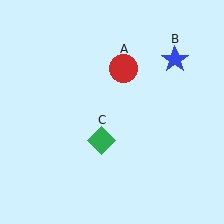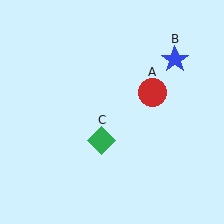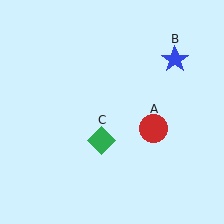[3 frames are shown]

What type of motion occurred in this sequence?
The red circle (object A) rotated clockwise around the center of the scene.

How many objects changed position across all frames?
1 object changed position: red circle (object A).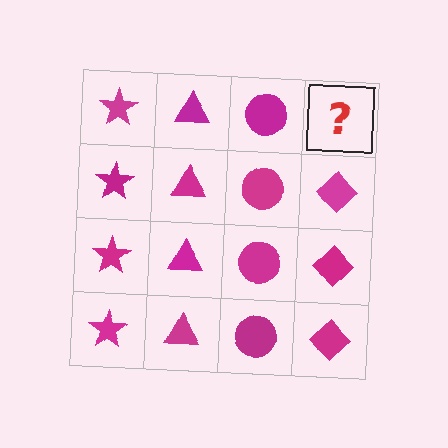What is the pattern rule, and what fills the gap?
The rule is that each column has a consistent shape. The gap should be filled with a magenta diamond.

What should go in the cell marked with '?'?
The missing cell should contain a magenta diamond.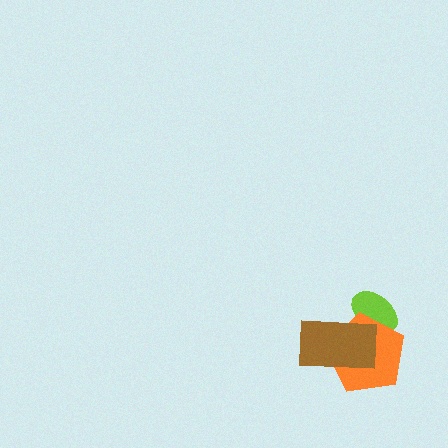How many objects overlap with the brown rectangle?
2 objects overlap with the brown rectangle.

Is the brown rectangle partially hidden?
No, no other shape covers it.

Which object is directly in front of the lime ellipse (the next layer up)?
The orange pentagon is directly in front of the lime ellipse.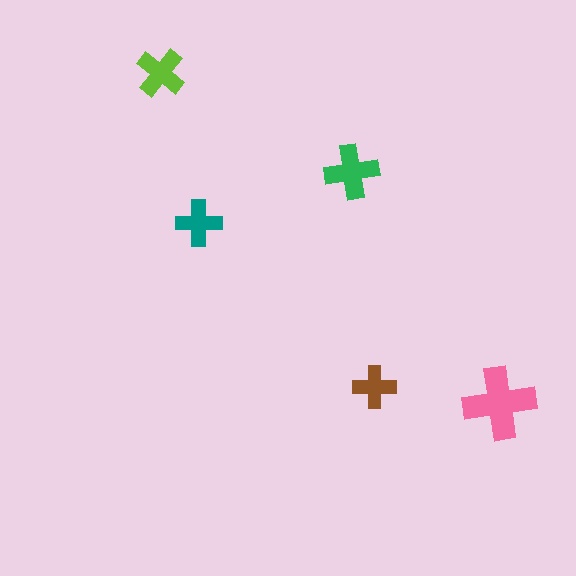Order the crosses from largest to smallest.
the pink one, the green one, the lime one, the teal one, the brown one.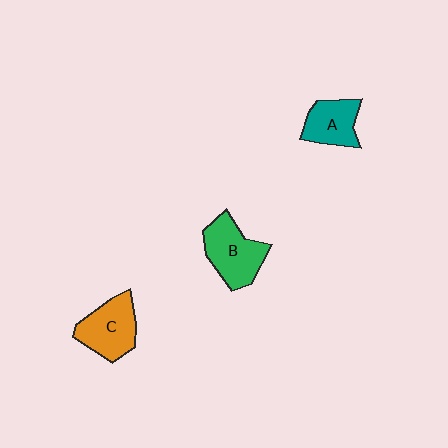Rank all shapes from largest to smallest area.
From largest to smallest: B (green), C (orange), A (teal).